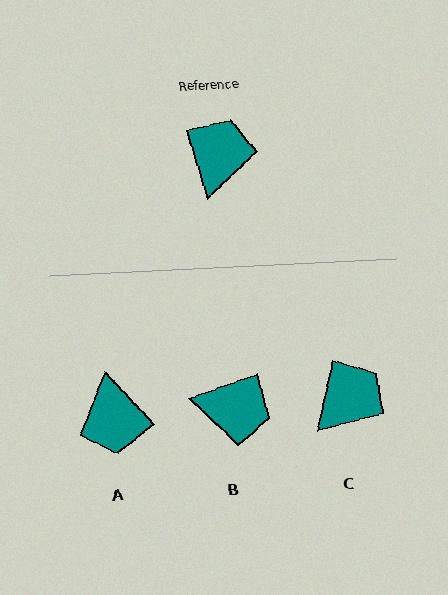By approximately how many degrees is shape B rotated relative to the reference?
Approximately 87 degrees clockwise.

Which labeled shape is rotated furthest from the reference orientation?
A, about 154 degrees away.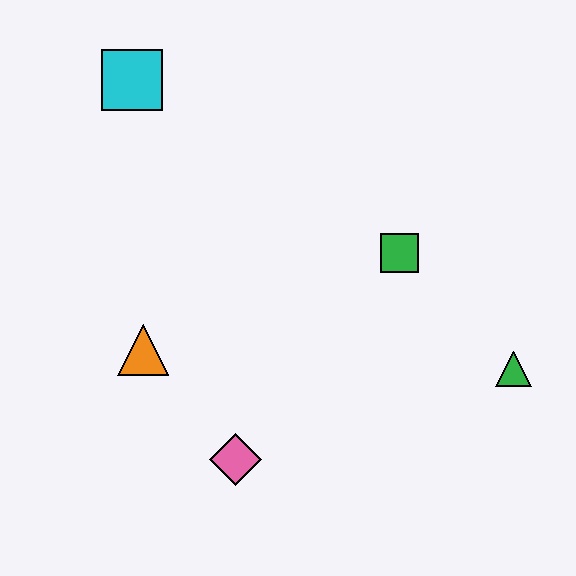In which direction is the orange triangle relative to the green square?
The orange triangle is to the left of the green square.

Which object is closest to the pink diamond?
The orange triangle is closest to the pink diamond.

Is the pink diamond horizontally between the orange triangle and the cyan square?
No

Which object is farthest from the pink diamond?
The cyan square is farthest from the pink diamond.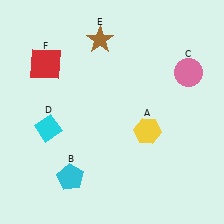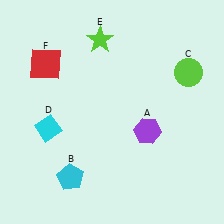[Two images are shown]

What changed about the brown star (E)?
In Image 1, E is brown. In Image 2, it changed to lime.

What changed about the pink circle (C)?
In Image 1, C is pink. In Image 2, it changed to lime.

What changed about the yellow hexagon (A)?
In Image 1, A is yellow. In Image 2, it changed to purple.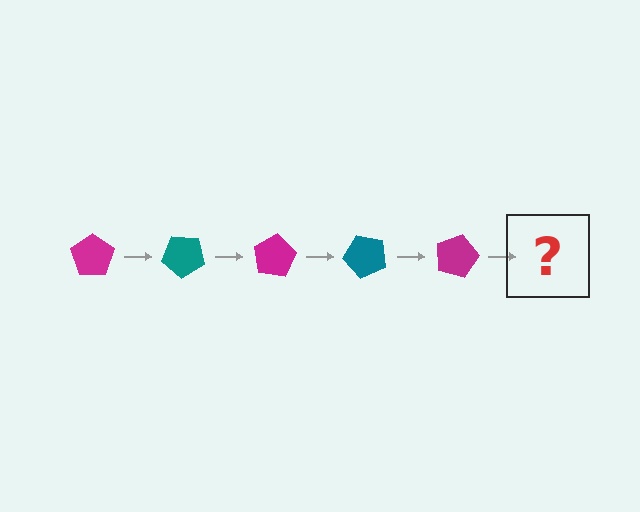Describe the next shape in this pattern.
It should be a teal pentagon, rotated 200 degrees from the start.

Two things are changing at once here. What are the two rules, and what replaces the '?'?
The two rules are that it rotates 40 degrees each step and the color cycles through magenta and teal. The '?' should be a teal pentagon, rotated 200 degrees from the start.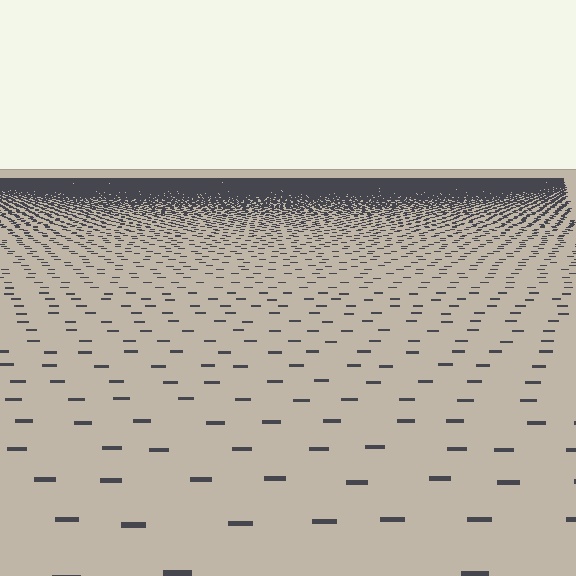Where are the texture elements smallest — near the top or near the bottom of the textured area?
Near the top.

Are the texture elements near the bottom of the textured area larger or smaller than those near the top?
Larger. Near the bottom, elements are closer to the viewer and appear at a bigger on-screen size.